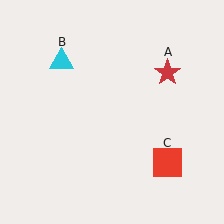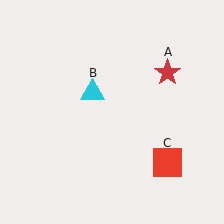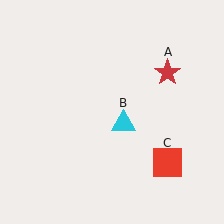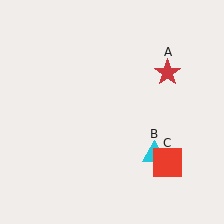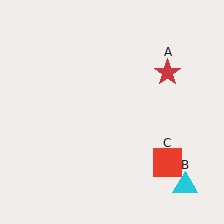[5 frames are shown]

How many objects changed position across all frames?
1 object changed position: cyan triangle (object B).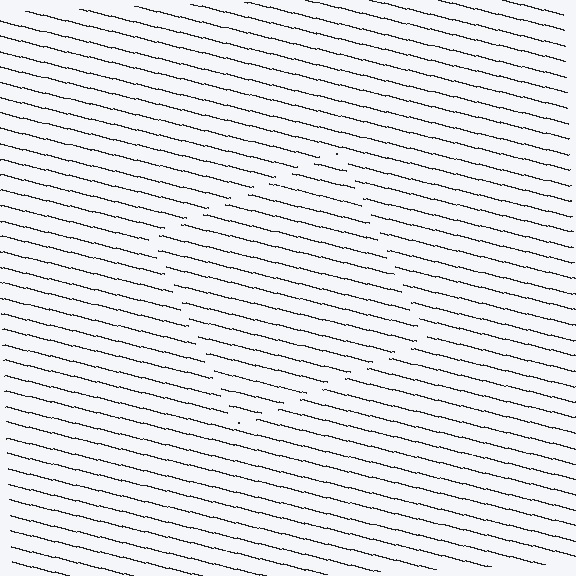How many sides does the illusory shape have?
4 sides — the line-ends trace a square.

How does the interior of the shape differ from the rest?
The interior of the shape contains the same grating, shifted by half a period — the contour is defined by the phase discontinuity where line-ends from the inner and outer gratings abut.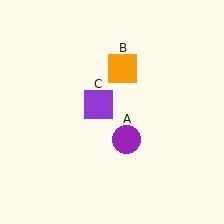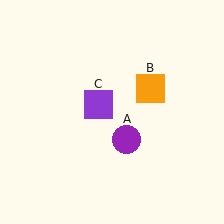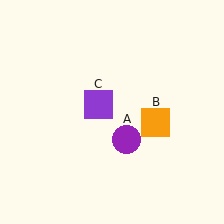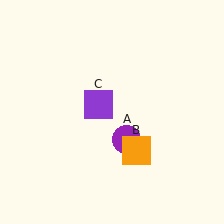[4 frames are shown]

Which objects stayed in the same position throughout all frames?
Purple circle (object A) and purple square (object C) remained stationary.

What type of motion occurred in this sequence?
The orange square (object B) rotated clockwise around the center of the scene.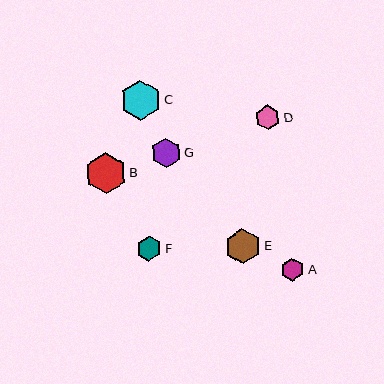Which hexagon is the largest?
Hexagon B is the largest with a size of approximately 41 pixels.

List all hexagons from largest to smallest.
From largest to smallest: B, C, E, G, F, D, A.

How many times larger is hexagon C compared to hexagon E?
Hexagon C is approximately 1.1 times the size of hexagon E.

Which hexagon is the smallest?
Hexagon A is the smallest with a size of approximately 23 pixels.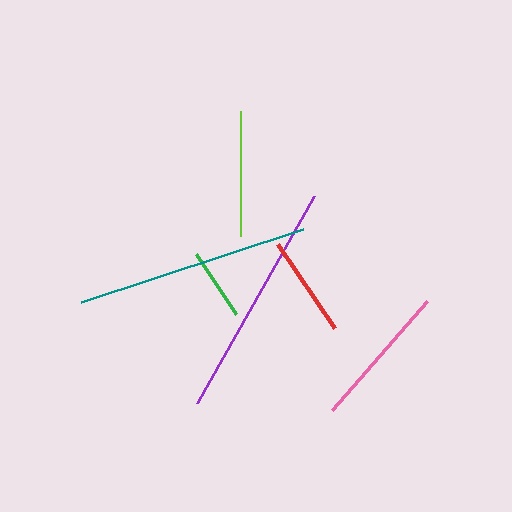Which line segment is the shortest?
The green line is the shortest at approximately 72 pixels.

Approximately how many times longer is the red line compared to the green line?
The red line is approximately 1.4 times the length of the green line.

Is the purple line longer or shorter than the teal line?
The purple line is longer than the teal line.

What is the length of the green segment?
The green segment is approximately 72 pixels long.